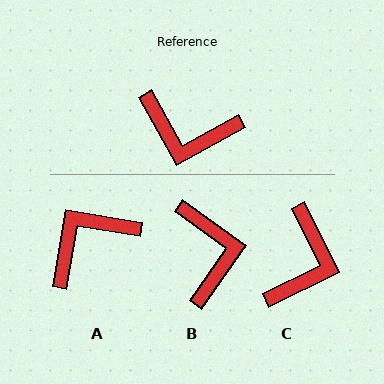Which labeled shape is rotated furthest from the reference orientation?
A, about 128 degrees away.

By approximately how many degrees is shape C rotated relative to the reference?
Approximately 87 degrees counter-clockwise.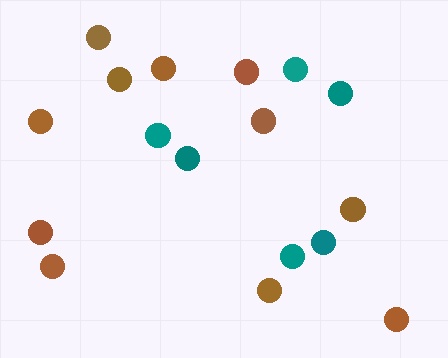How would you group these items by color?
There are 2 groups: one group of teal circles (6) and one group of brown circles (11).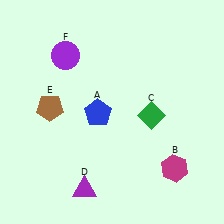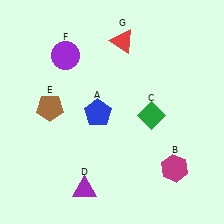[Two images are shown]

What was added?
A red triangle (G) was added in Image 2.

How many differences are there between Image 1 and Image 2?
There is 1 difference between the two images.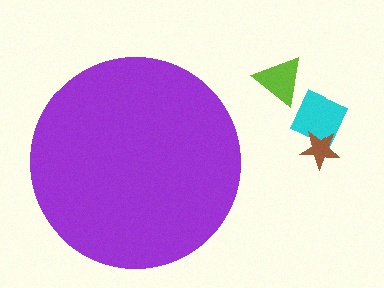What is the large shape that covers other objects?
A purple circle.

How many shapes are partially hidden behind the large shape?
0 shapes are partially hidden.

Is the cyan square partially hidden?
No, the cyan square is fully visible.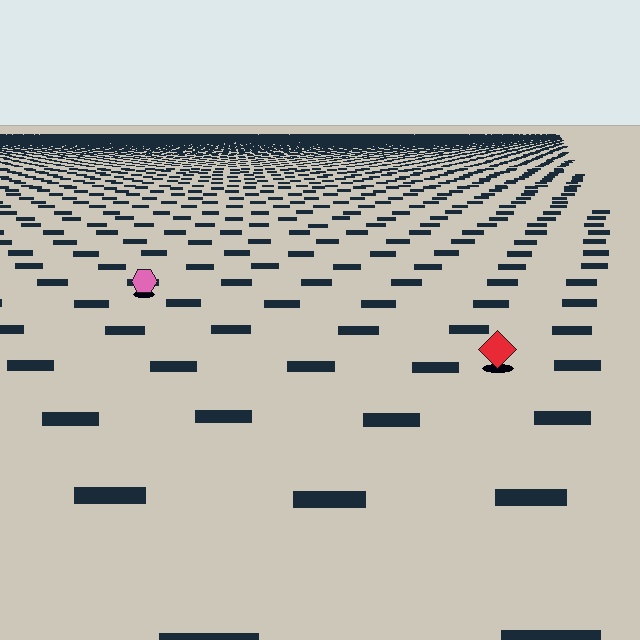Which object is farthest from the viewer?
The pink hexagon is farthest from the viewer. It appears smaller and the ground texture around it is denser.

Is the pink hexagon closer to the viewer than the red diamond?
No. The red diamond is closer — you can tell from the texture gradient: the ground texture is coarser near it.